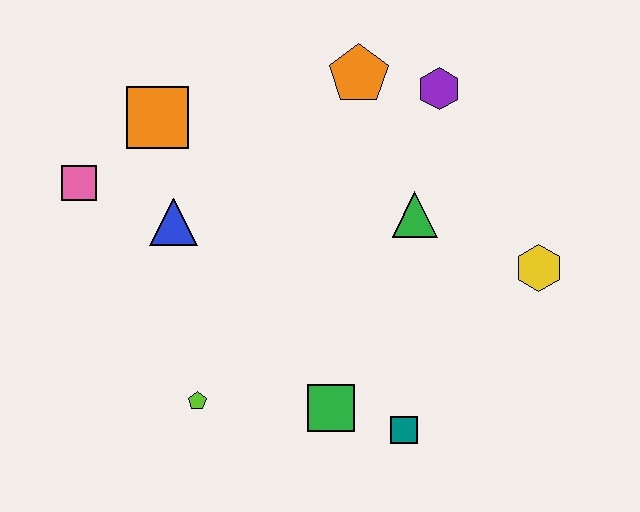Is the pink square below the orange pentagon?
Yes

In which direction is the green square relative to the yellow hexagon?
The green square is to the left of the yellow hexagon.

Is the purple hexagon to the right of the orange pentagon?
Yes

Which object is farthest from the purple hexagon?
The lime pentagon is farthest from the purple hexagon.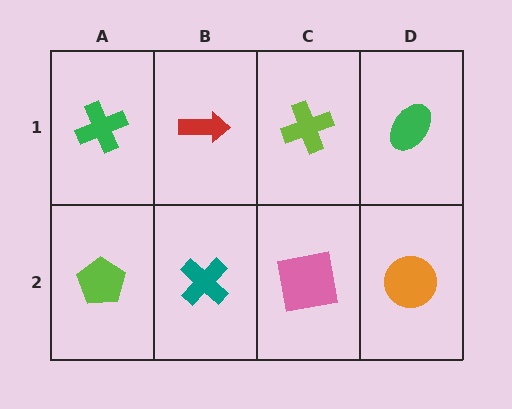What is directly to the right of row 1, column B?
A lime cross.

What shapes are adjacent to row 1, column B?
A teal cross (row 2, column B), a green cross (row 1, column A), a lime cross (row 1, column C).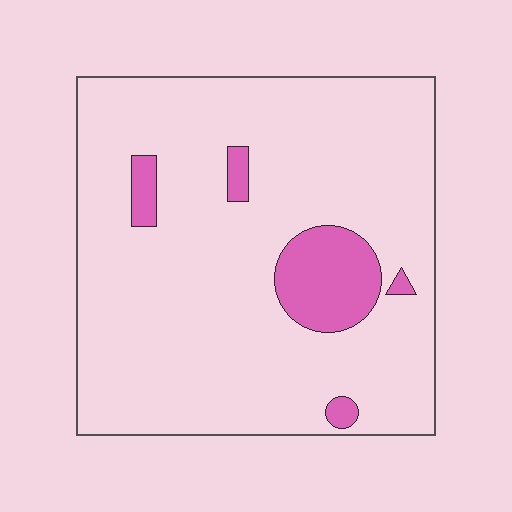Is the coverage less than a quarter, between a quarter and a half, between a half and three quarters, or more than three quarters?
Less than a quarter.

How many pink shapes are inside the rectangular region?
5.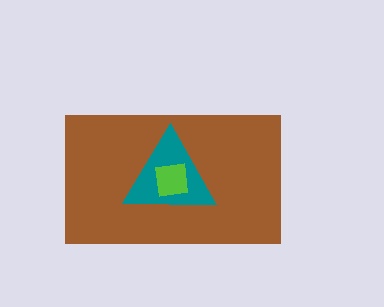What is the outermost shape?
The brown rectangle.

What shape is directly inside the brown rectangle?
The teal triangle.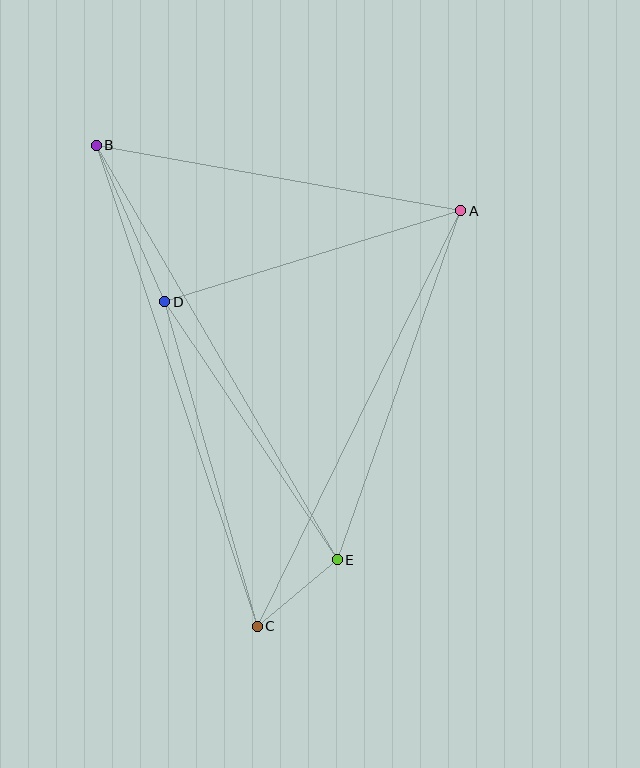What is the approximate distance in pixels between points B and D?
The distance between B and D is approximately 171 pixels.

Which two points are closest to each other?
Points C and E are closest to each other.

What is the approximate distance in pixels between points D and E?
The distance between D and E is approximately 310 pixels.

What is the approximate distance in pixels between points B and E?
The distance between B and E is approximately 479 pixels.